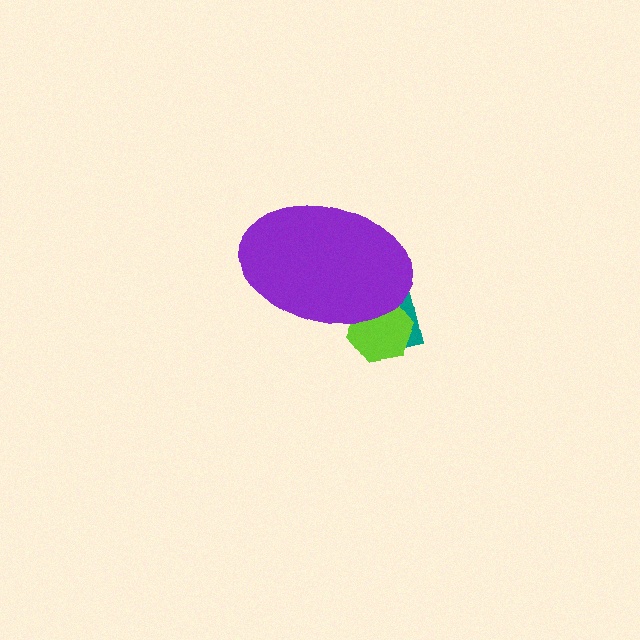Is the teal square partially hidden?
Yes, the teal square is partially hidden behind the purple ellipse.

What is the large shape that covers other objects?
A purple ellipse.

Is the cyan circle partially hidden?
Yes, the cyan circle is partially hidden behind the purple ellipse.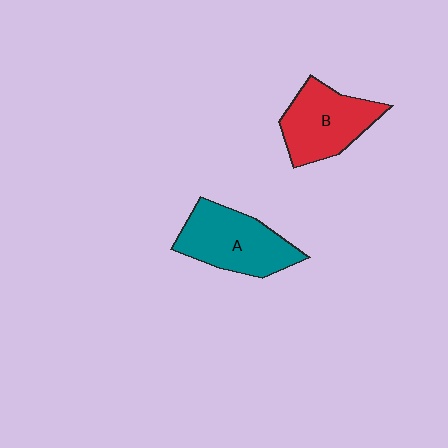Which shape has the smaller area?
Shape B (red).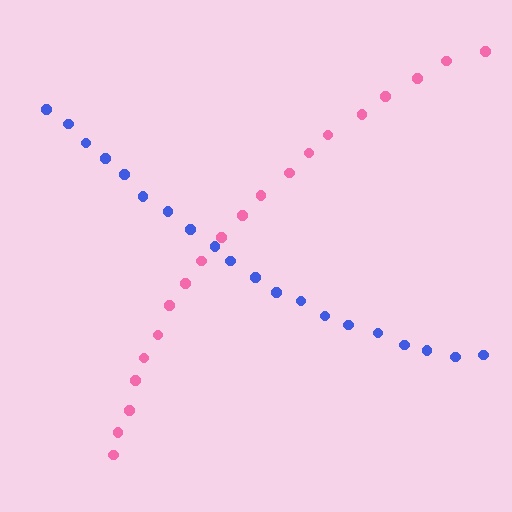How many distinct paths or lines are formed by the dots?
There are 2 distinct paths.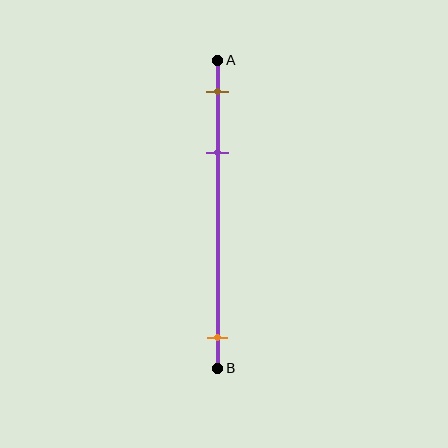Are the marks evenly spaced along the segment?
No, the marks are not evenly spaced.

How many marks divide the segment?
There are 3 marks dividing the segment.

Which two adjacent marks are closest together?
The brown and purple marks are the closest adjacent pair.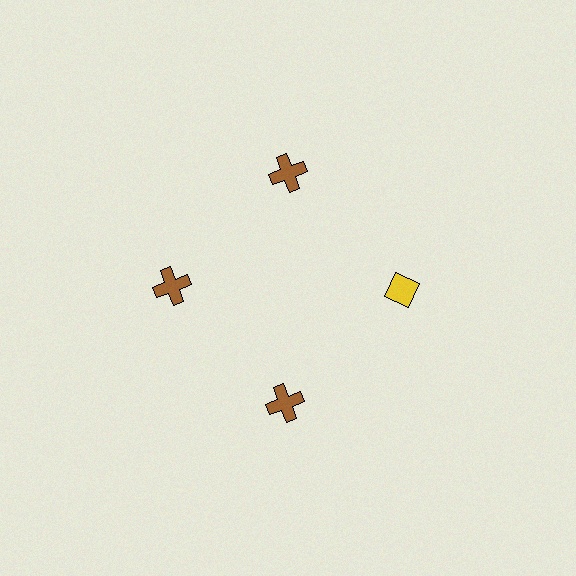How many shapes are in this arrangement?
There are 4 shapes arranged in a ring pattern.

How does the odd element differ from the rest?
It differs in both color (yellow instead of brown) and shape (diamond instead of cross).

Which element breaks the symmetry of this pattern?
The yellow diamond at roughly the 3 o'clock position breaks the symmetry. All other shapes are brown crosses.